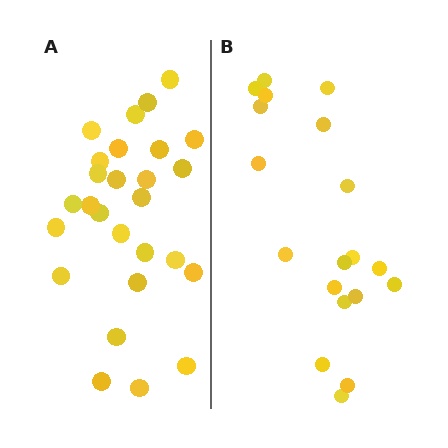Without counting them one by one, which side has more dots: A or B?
Region A (the left region) has more dots.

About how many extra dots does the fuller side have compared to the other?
Region A has roughly 8 or so more dots than region B.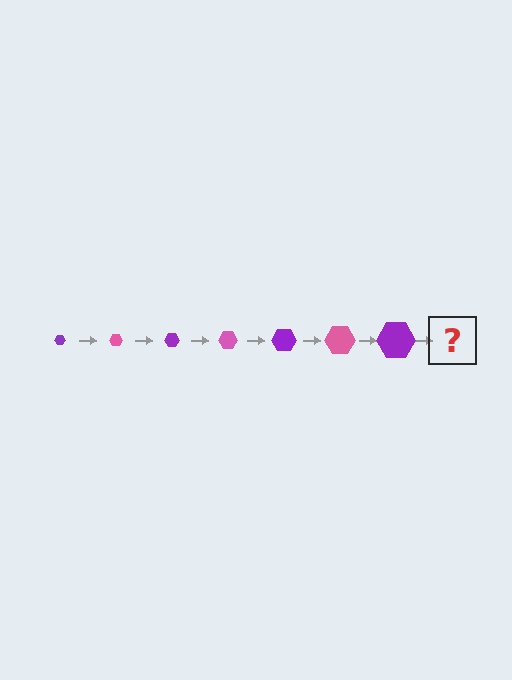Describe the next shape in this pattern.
It should be a pink hexagon, larger than the previous one.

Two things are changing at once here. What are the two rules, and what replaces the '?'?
The two rules are that the hexagon grows larger each step and the color cycles through purple and pink. The '?' should be a pink hexagon, larger than the previous one.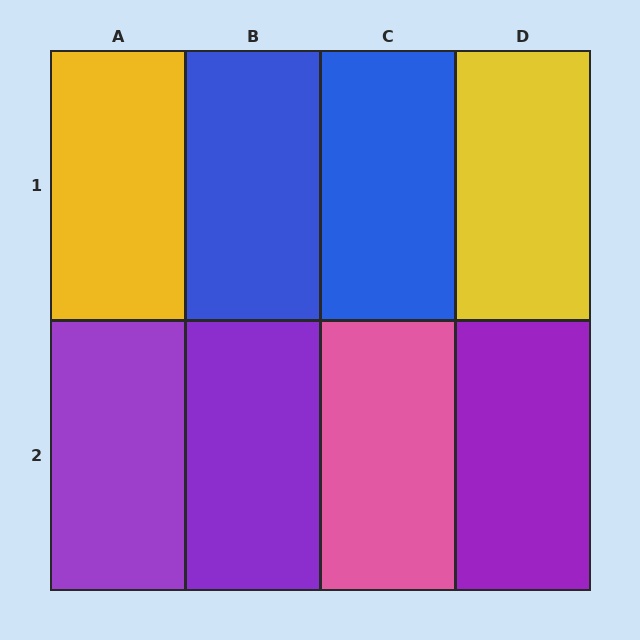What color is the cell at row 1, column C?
Blue.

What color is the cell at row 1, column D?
Yellow.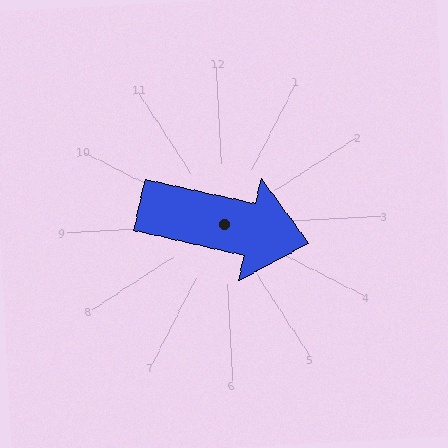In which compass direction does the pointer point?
East.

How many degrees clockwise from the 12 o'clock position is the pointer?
Approximately 106 degrees.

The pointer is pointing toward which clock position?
Roughly 4 o'clock.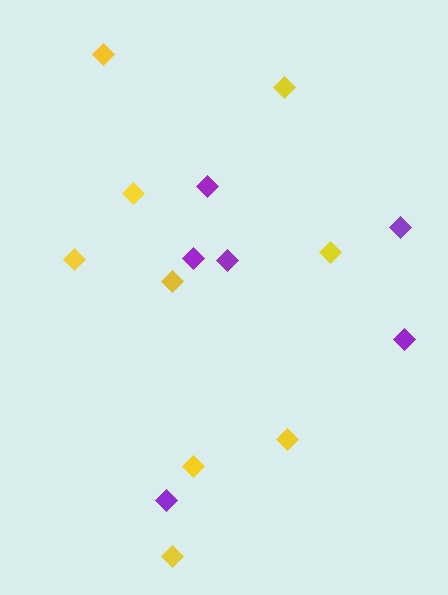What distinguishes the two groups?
There are 2 groups: one group of purple diamonds (6) and one group of yellow diamonds (9).